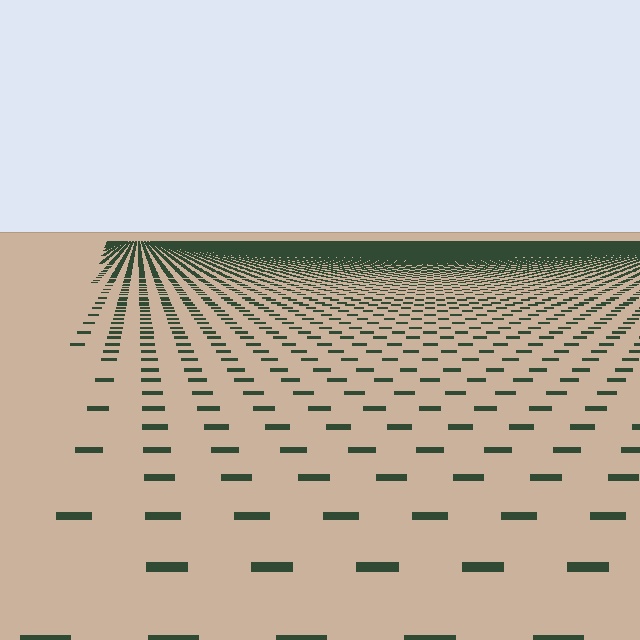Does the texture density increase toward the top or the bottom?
Density increases toward the top.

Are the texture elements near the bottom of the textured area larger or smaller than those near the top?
Larger. Near the bottom, elements are closer to the viewer and appear at a bigger on-screen size.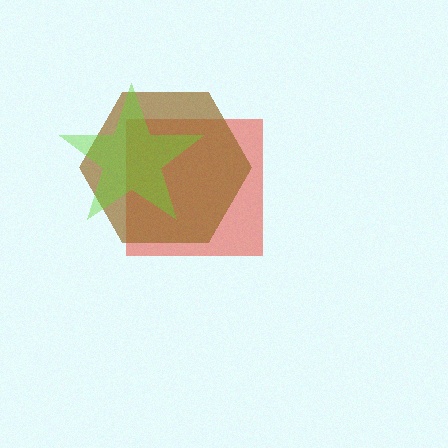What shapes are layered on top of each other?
The layered shapes are: a red square, a brown hexagon, a lime star.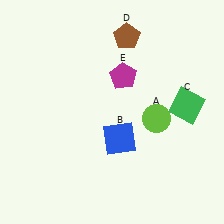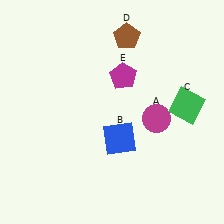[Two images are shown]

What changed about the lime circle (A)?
In Image 1, A is lime. In Image 2, it changed to magenta.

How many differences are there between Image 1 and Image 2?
There is 1 difference between the two images.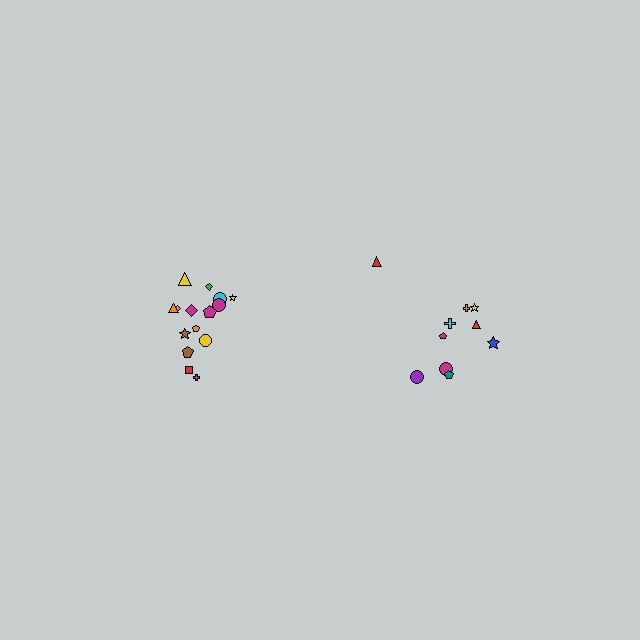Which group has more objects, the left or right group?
The left group.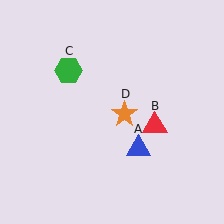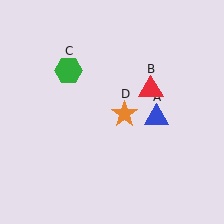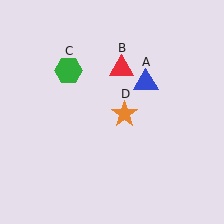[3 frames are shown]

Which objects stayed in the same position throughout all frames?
Green hexagon (object C) and orange star (object D) remained stationary.